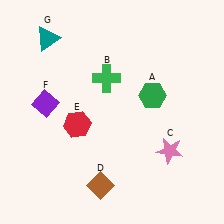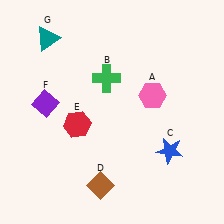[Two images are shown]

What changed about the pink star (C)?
In Image 1, C is pink. In Image 2, it changed to blue.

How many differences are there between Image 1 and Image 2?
There are 2 differences between the two images.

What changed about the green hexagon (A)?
In Image 1, A is green. In Image 2, it changed to pink.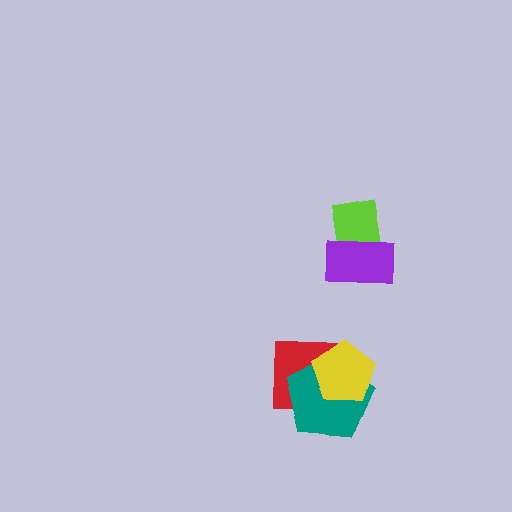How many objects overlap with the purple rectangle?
1 object overlaps with the purple rectangle.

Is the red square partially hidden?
Yes, it is partially covered by another shape.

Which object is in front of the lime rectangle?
The purple rectangle is in front of the lime rectangle.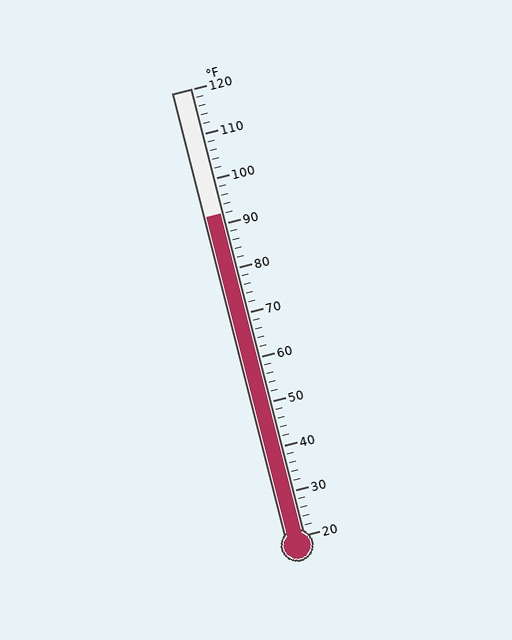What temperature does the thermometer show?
The thermometer shows approximately 92°F.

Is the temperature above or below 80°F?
The temperature is above 80°F.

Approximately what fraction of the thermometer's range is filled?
The thermometer is filled to approximately 70% of its range.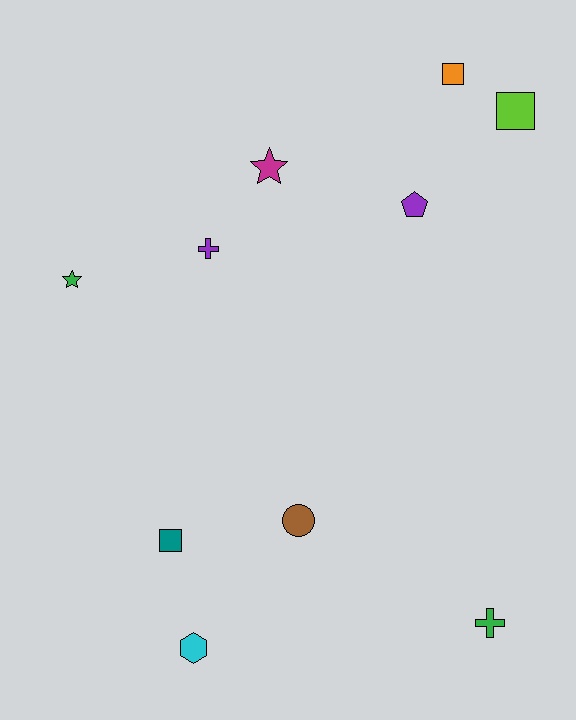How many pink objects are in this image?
There are no pink objects.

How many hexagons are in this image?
There is 1 hexagon.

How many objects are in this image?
There are 10 objects.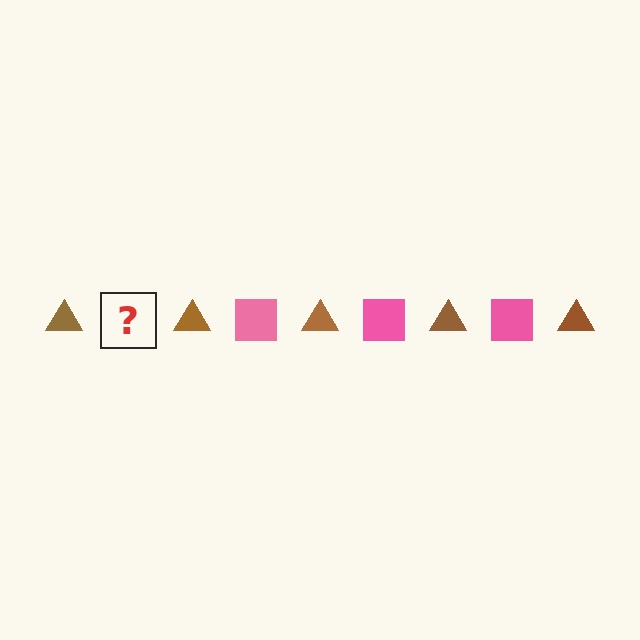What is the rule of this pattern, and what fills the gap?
The rule is that the pattern alternates between brown triangle and pink square. The gap should be filled with a pink square.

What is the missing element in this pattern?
The missing element is a pink square.